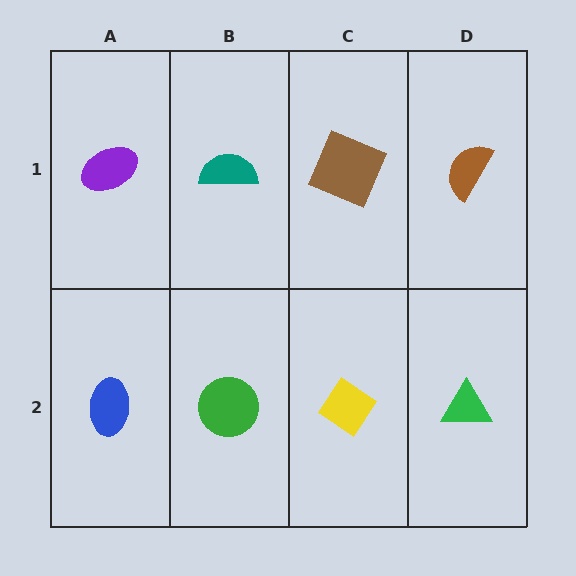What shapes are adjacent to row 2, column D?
A brown semicircle (row 1, column D), a yellow diamond (row 2, column C).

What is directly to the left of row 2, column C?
A green circle.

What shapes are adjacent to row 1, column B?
A green circle (row 2, column B), a purple ellipse (row 1, column A), a brown square (row 1, column C).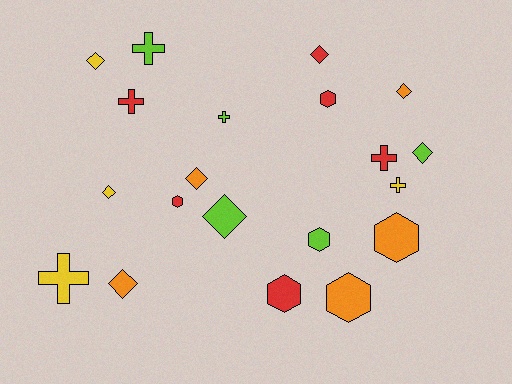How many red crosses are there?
There are 2 red crosses.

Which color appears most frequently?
Red, with 6 objects.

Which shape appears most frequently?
Diamond, with 8 objects.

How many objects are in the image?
There are 20 objects.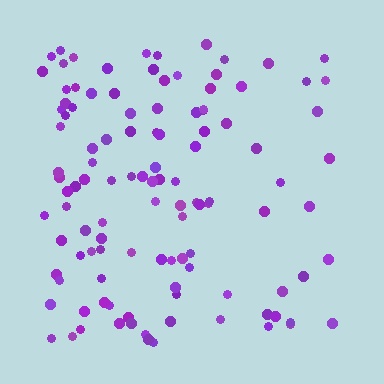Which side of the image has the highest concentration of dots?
The left.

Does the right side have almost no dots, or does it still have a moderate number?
Still a moderate number, just noticeably fewer than the left.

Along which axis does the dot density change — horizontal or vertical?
Horizontal.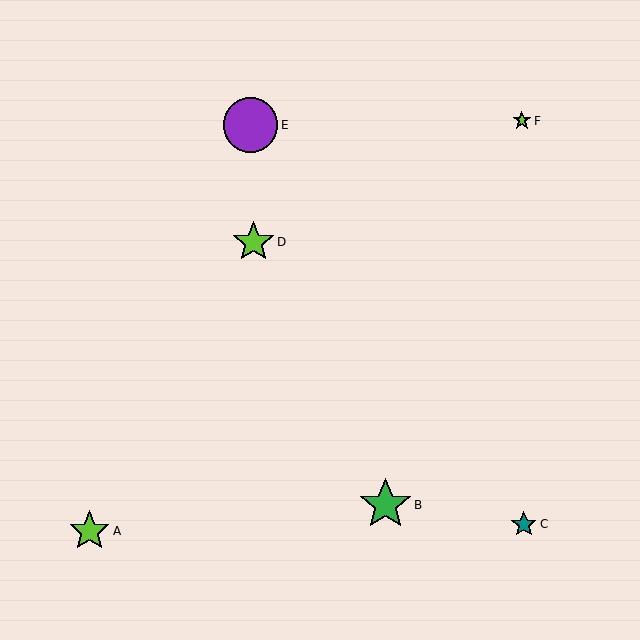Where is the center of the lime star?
The center of the lime star is at (90, 531).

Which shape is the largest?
The purple circle (labeled E) is the largest.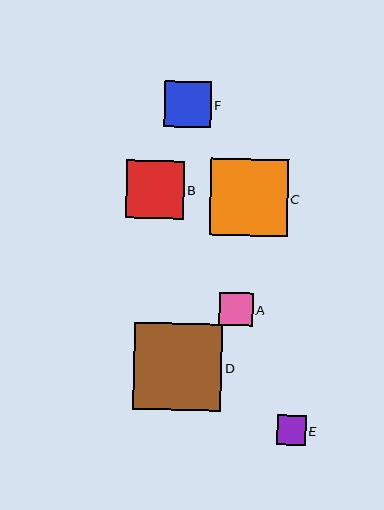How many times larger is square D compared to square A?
Square D is approximately 2.6 times the size of square A.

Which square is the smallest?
Square E is the smallest with a size of approximately 29 pixels.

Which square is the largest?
Square D is the largest with a size of approximately 88 pixels.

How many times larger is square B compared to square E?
Square B is approximately 2.0 times the size of square E.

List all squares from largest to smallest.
From largest to smallest: D, C, B, F, A, E.